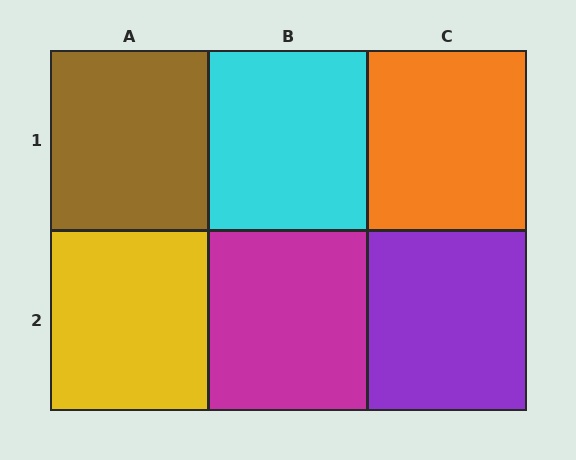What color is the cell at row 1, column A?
Brown.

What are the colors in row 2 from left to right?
Yellow, magenta, purple.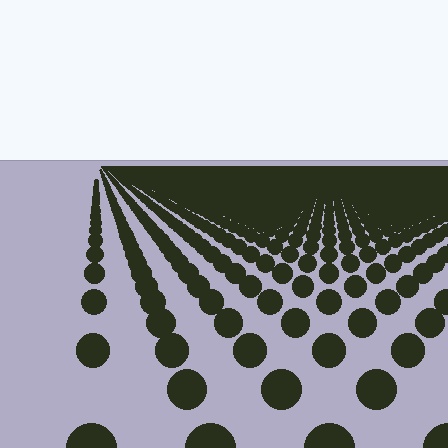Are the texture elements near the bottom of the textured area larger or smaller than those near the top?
Larger. Near the bottom, elements are closer to the viewer and appear at a bigger on-screen size.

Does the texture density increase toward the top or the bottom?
Density increases toward the top.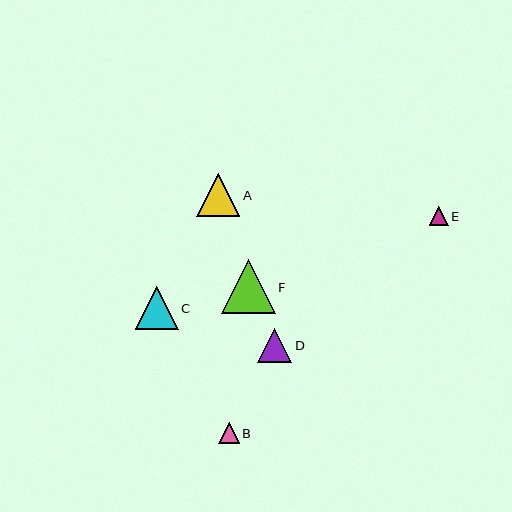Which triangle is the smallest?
Triangle E is the smallest with a size of approximately 19 pixels.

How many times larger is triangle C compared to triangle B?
Triangle C is approximately 2.1 times the size of triangle B.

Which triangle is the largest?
Triangle F is the largest with a size of approximately 54 pixels.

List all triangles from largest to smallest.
From largest to smallest: F, C, A, D, B, E.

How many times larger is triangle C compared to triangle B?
Triangle C is approximately 2.1 times the size of triangle B.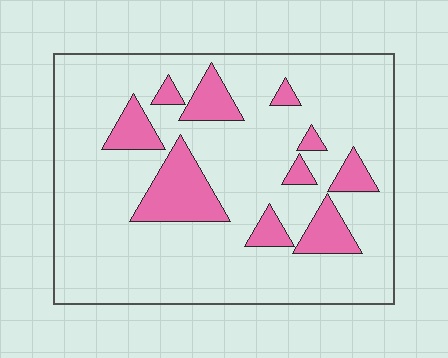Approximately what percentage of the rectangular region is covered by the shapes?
Approximately 20%.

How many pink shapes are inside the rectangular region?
10.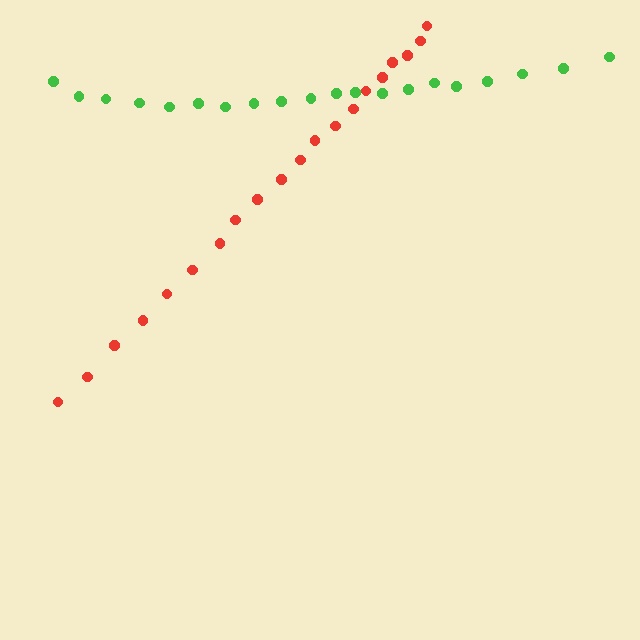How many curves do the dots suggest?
There are 2 distinct paths.